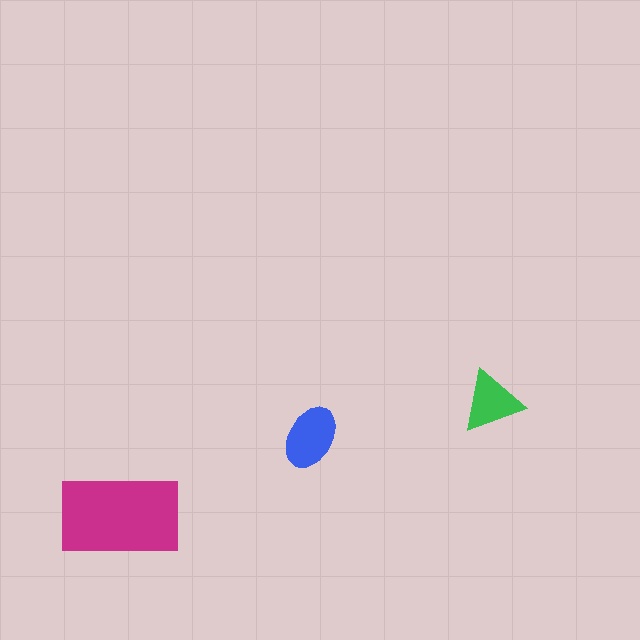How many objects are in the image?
There are 3 objects in the image.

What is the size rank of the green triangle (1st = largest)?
3rd.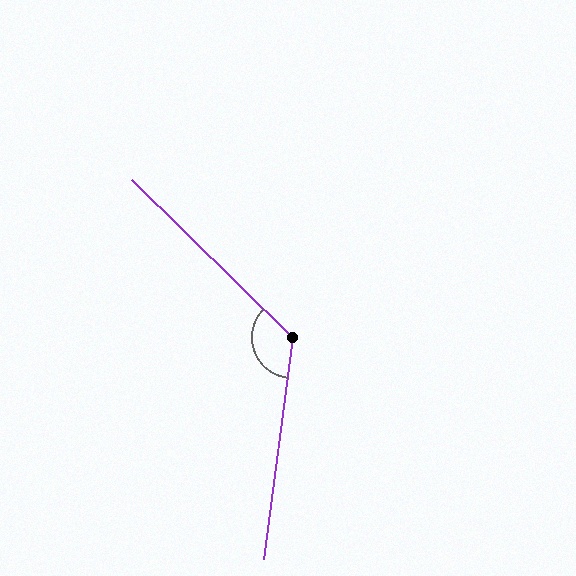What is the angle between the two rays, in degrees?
Approximately 127 degrees.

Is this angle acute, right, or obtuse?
It is obtuse.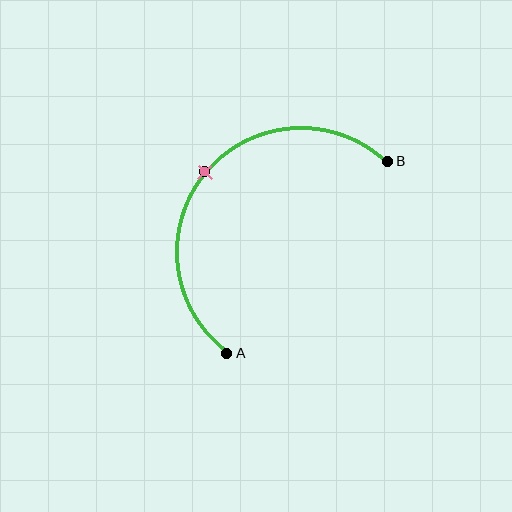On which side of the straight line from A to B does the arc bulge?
The arc bulges above and to the left of the straight line connecting A and B.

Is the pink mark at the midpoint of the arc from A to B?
Yes. The pink mark lies on the arc at equal arc-length from both A and B — it is the arc midpoint.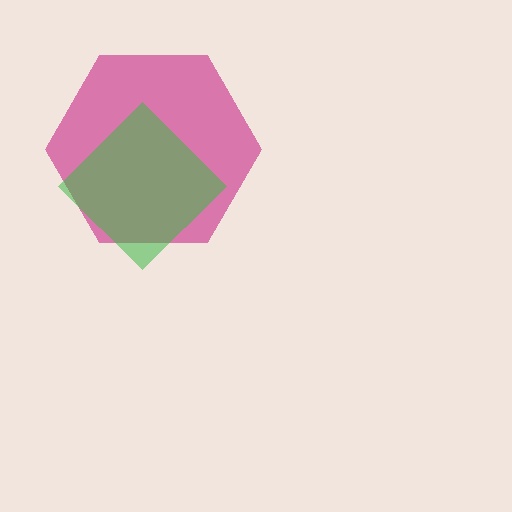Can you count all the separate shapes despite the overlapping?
Yes, there are 2 separate shapes.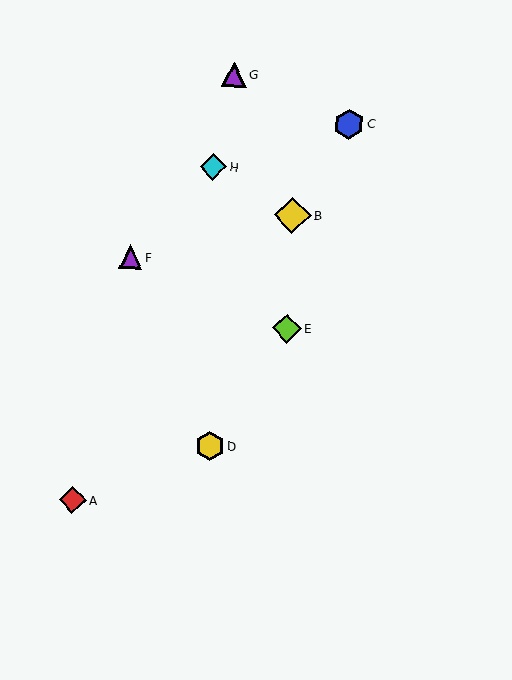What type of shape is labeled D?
Shape D is a yellow hexagon.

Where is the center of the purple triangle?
The center of the purple triangle is at (130, 257).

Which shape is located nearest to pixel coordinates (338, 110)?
The blue hexagon (labeled C) at (349, 124) is nearest to that location.